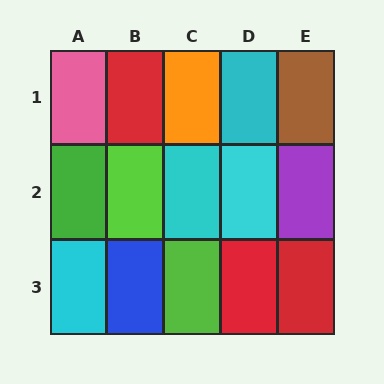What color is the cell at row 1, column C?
Orange.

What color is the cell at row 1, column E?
Brown.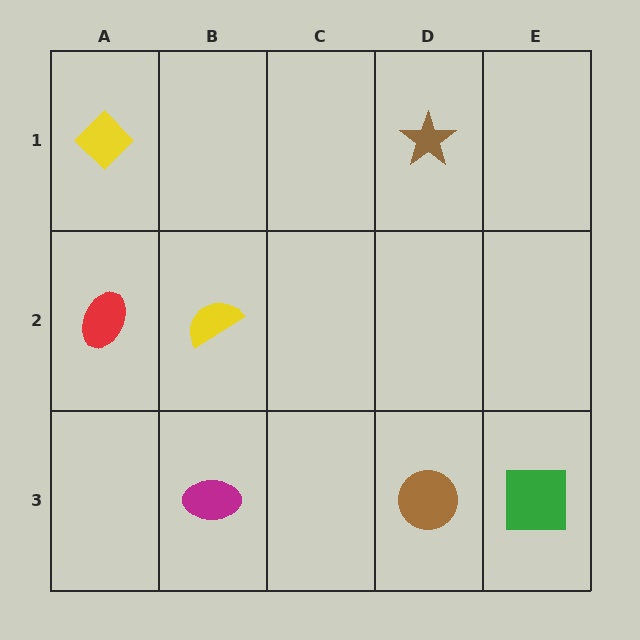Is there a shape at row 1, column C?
No, that cell is empty.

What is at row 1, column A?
A yellow diamond.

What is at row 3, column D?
A brown circle.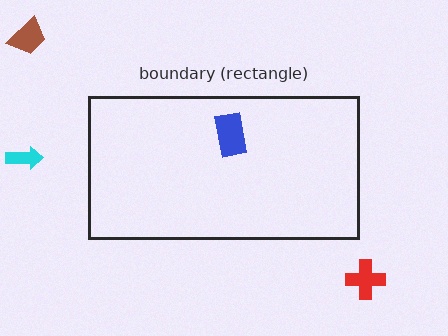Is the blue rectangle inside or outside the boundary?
Inside.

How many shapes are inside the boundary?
1 inside, 3 outside.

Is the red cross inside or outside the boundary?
Outside.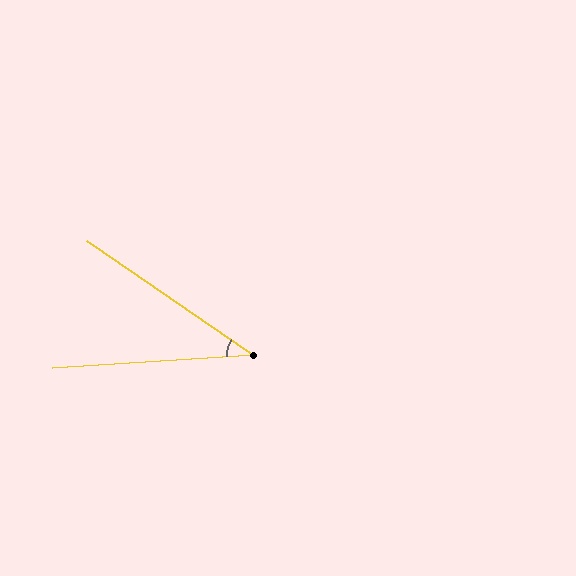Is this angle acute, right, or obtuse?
It is acute.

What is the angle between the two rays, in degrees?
Approximately 38 degrees.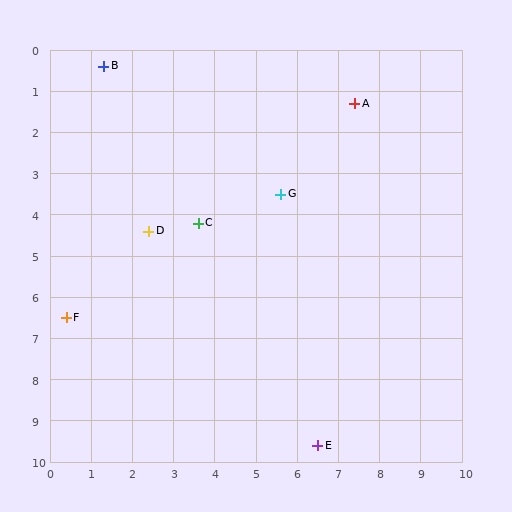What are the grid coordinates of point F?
Point F is at approximately (0.4, 6.5).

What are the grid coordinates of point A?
Point A is at approximately (7.4, 1.3).